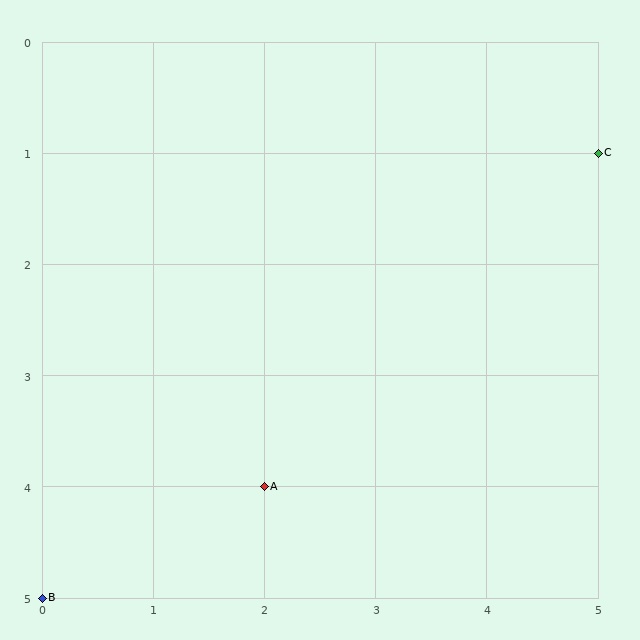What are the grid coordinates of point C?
Point C is at grid coordinates (5, 1).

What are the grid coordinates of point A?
Point A is at grid coordinates (2, 4).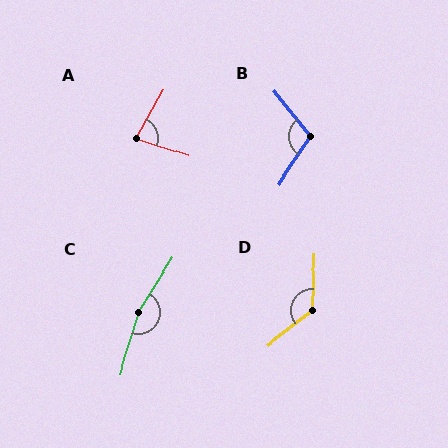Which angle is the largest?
C, at approximately 164 degrees.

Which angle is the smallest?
A, at approximately 79 degrees.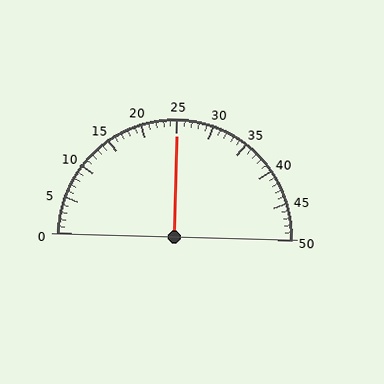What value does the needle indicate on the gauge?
The needle indicates approximately 25.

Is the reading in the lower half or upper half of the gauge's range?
The reading is in the upper half of the range (0 to 50).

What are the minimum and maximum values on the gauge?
The gauge ranges from 0 to 50.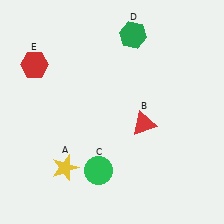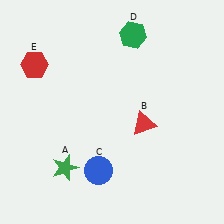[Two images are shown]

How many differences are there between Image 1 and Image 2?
There are 2 differences between the two images.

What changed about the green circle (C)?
In Image 1, C is green. In Image 2, it changed to blue.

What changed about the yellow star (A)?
In Image 1, A is yellow. In Image 2, it changed to green.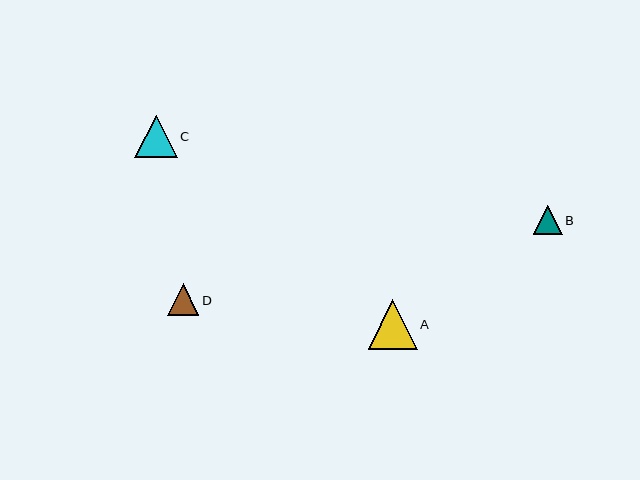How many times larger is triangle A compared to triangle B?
Triangle A is approximately 1.7 times the size of triangle B.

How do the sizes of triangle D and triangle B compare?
Triangle D and triangle B are approximately the same size.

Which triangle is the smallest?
Triangle B is the smallest with a size of approximately 29 pixels.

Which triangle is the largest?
Triangle A is the largest with a size of approximately 49 pixels.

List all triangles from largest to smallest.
From largest to smallest: A, C, D, B.